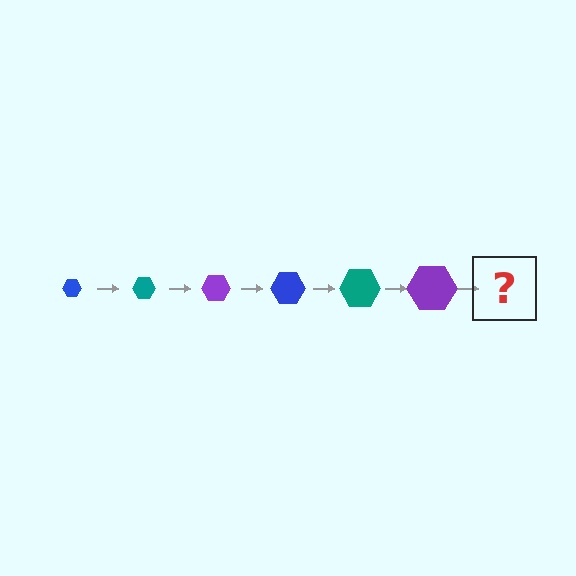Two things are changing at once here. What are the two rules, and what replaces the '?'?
The two rules are that the hexagon grows larger each step and the color cycles through blue, teal, and purple. The '?' should be a blue hexagon, larger than the previous one.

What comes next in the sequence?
The next element should be a blue hexagon, larger than the previous one.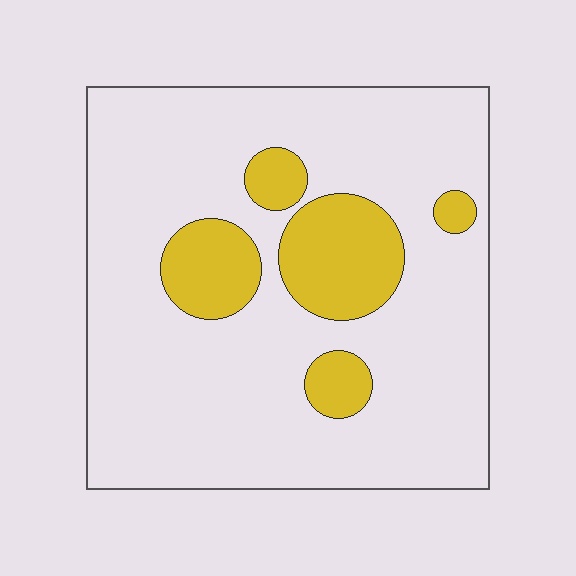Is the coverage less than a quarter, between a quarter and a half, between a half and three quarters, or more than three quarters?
Less than a quarter.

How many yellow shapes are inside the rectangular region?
5.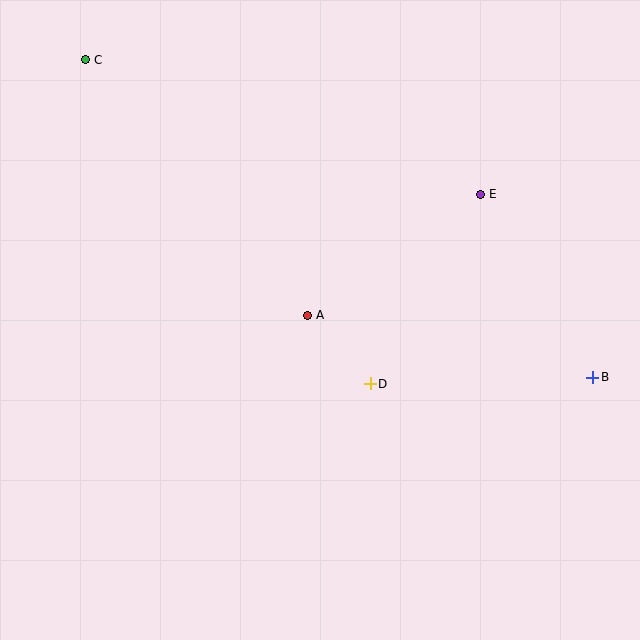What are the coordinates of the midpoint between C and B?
The midpoint between C and B is at (339, 219).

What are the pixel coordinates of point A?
Point A is at (308, 315).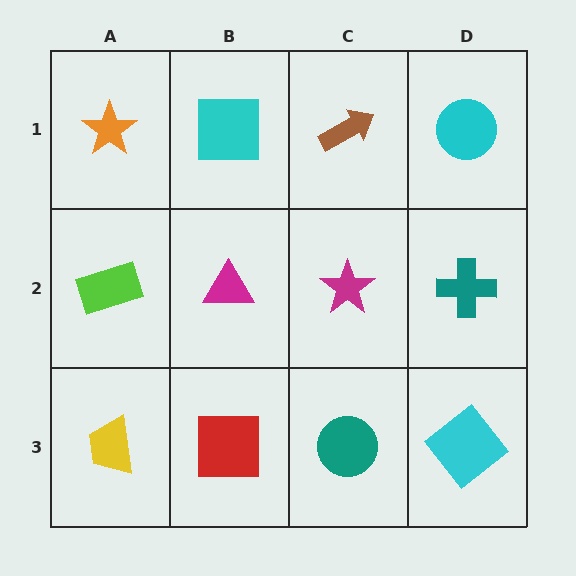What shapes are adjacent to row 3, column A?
A lime rectangle (row 2, column A), a red square (row 3, column B).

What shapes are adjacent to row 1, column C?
A magenta star (row 2, column C), a cyan square (row 1, column B), a cyan circle (row 1, column D).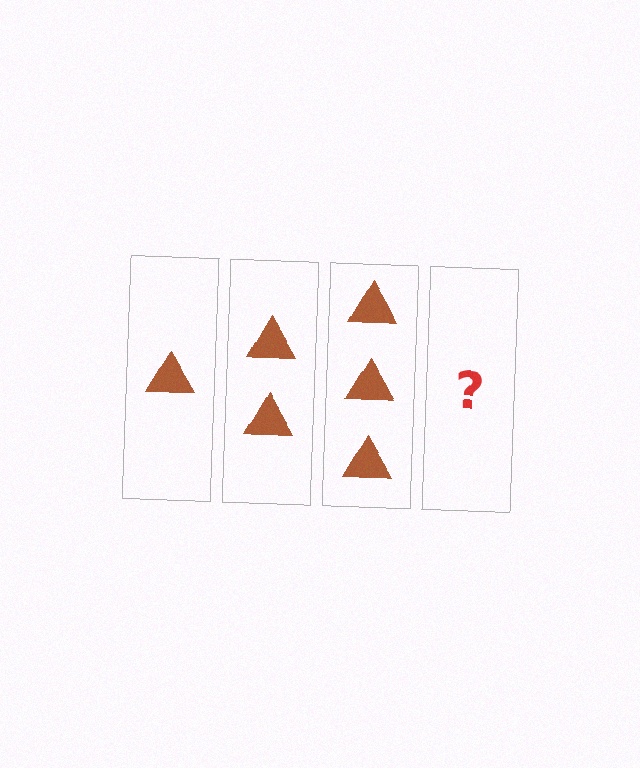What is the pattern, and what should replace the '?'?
The pattern is that each step adds one more triangle. The '?' should be 4 triangles.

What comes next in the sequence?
The next element should be 4 triangles.